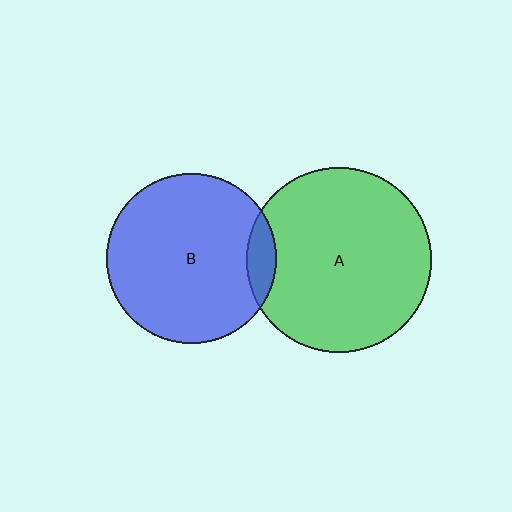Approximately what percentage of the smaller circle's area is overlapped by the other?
Approximately 10%.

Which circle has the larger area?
Circle A (green).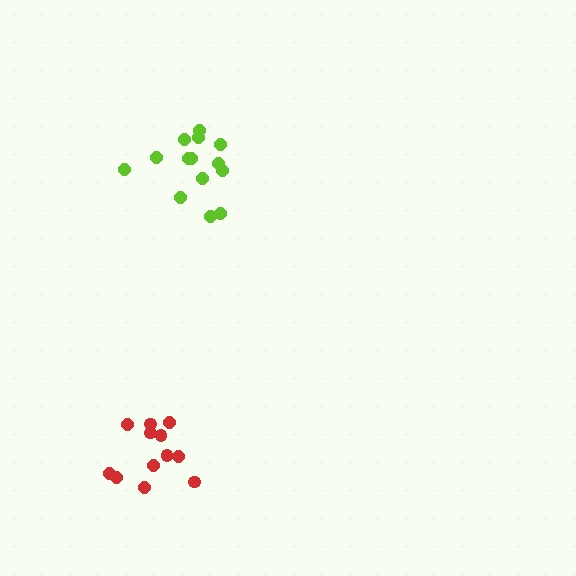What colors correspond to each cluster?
The clusters are colored: red, lime.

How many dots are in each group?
Group 1: 12 dots, Group 2: 14 dots (26 total).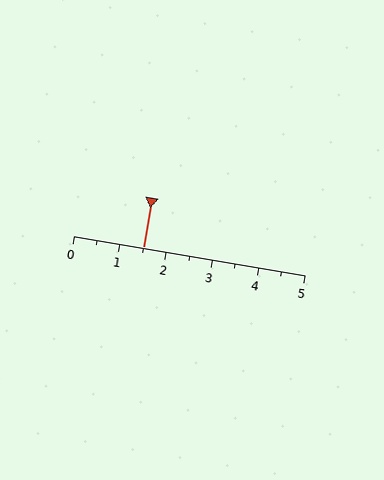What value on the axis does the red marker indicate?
The marker indicates approximately 1.5.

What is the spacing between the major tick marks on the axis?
The major ticks are spaced 1 apart.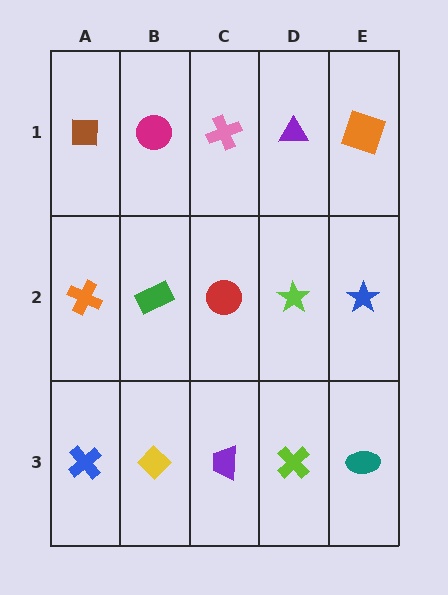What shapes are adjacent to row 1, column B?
A green rectangle (row 2, column B), a brown square (row 1, column A), a pink cross (row 1, column C).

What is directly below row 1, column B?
A green rectangle.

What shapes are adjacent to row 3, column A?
An orange cross (row 2, column A), a yellow diamond (row 3, column B).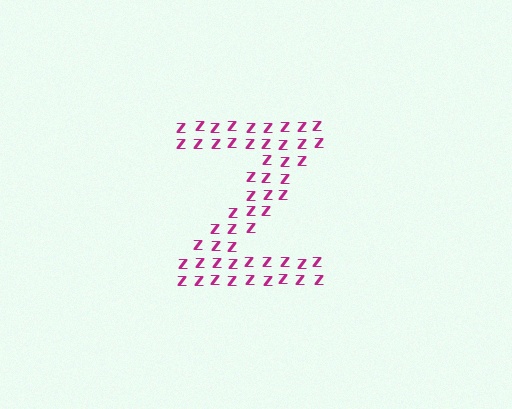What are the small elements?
The small elements are letter Z's.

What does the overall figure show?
The overall figure shows the letter Z.